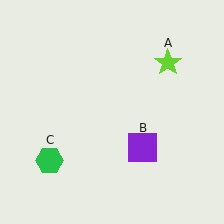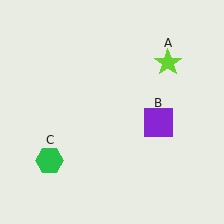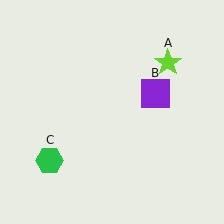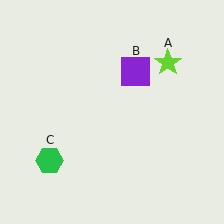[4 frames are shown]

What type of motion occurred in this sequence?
The purple square (object B) rotated counterclockwise around the center of the scene.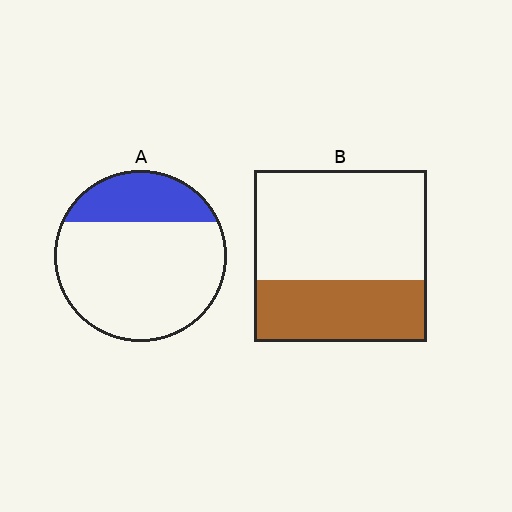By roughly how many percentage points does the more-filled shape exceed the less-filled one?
By roughly 10 percentage points (B over A).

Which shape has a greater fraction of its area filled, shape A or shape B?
Shape B.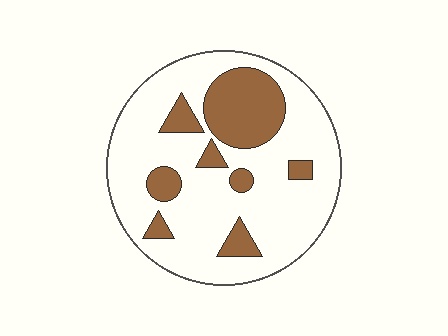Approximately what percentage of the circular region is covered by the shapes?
Approximately 25%.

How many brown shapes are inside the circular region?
8.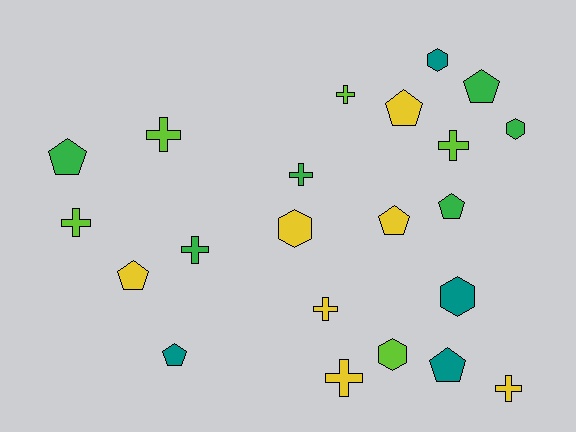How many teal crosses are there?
There are no teal crosses.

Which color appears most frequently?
Yellow, with 7 objects.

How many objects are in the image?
There are 22 objects.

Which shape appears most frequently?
Cross, with 9 objects.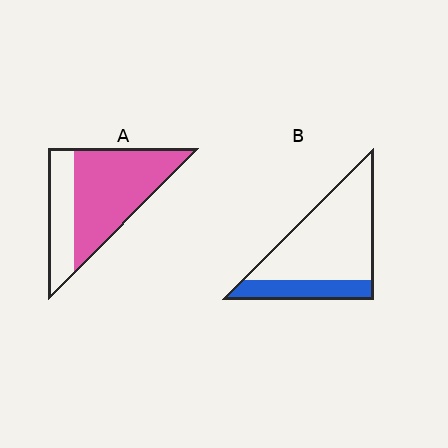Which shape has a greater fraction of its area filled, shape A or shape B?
Shape A.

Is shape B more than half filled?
No.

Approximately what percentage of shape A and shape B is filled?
A is approximately 70% and B is approximately 25%.